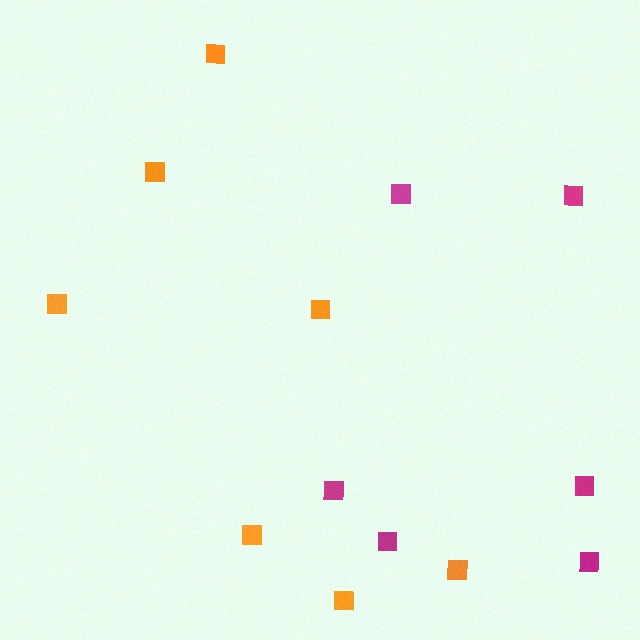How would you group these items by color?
There are 2 groups: one group of orange squares (7) and one group of magenta squares (6).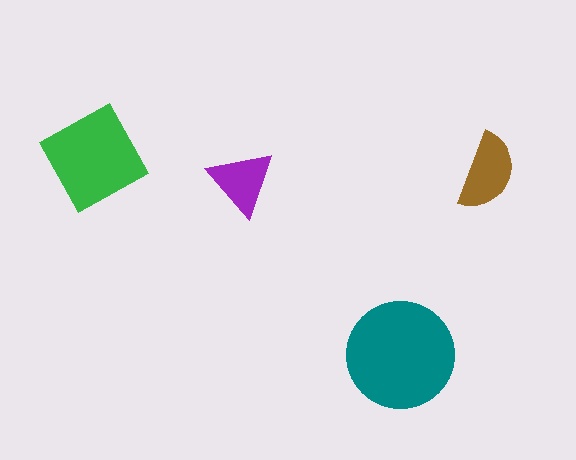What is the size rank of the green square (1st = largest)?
2nd.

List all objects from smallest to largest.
The purple triangle, the brown semicircle, the green square, the teal circle.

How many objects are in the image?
There are 4 objects in the image.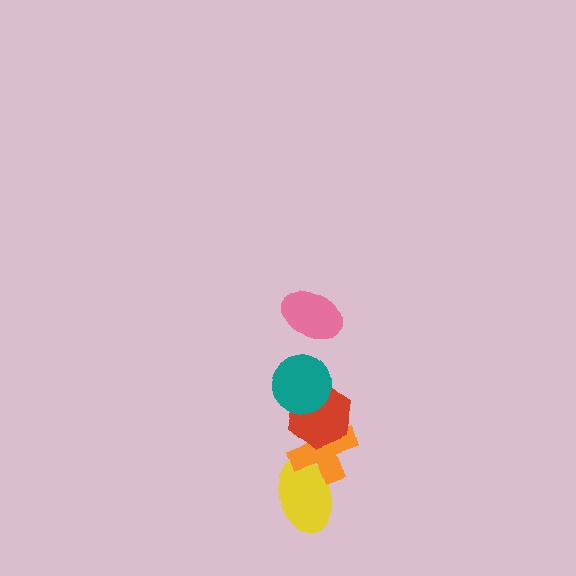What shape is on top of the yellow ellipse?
The orange cross is on top of the yellow ellipse.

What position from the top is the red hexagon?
The red hexagon is 3rd from the top.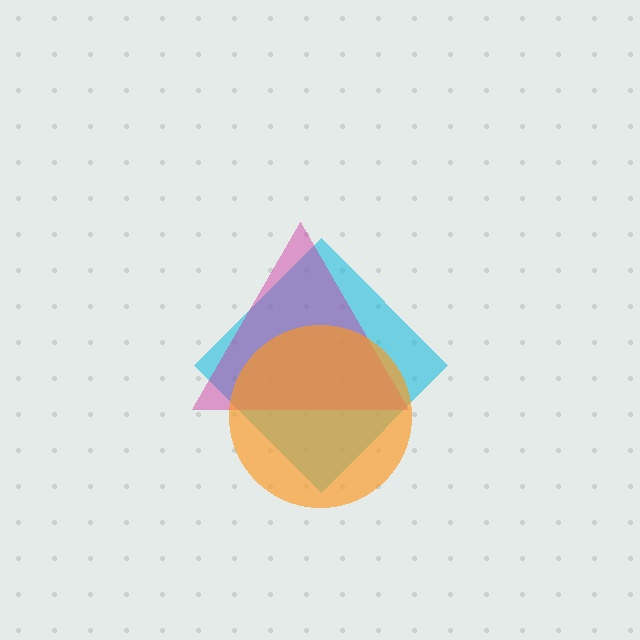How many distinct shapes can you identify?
There are 3 distinct shapes: a cyan diamond, a magenta triangle, an orange circle.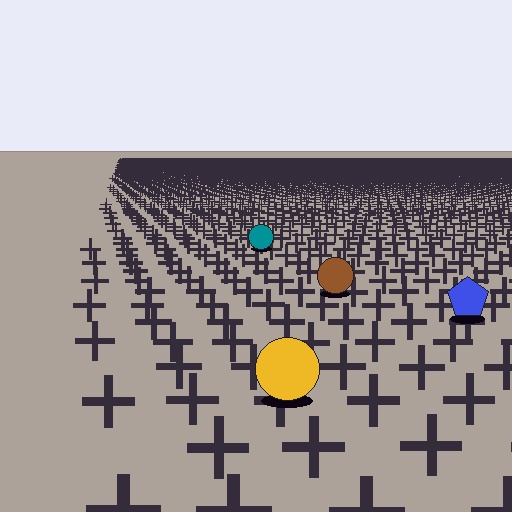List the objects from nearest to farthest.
From nearest to farthest: the yellow circle, the blue pentagon, the brown circle, the teal circle.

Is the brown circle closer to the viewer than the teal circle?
Yes. The brown circle is closer — you can tell from the texture gradient: the ground texture is coarser near it.